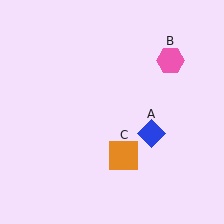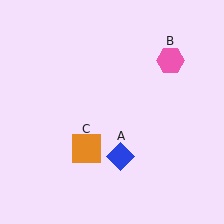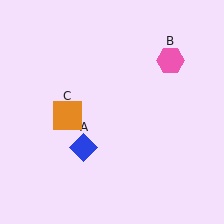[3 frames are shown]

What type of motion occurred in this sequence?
The blue diamond (object A), orange square (object C) rotated clockwise around the center of the scene.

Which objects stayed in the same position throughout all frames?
Pink hexagon (object B) remained stationary.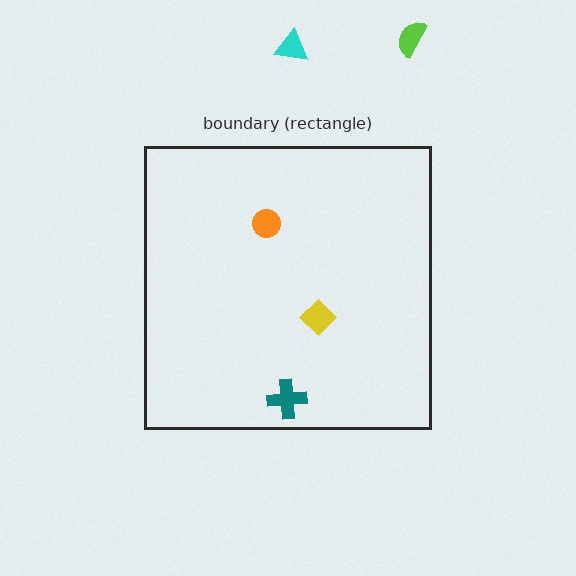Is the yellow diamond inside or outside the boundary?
Inside.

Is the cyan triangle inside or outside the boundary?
Outside.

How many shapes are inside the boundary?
3 inside, 2 outside.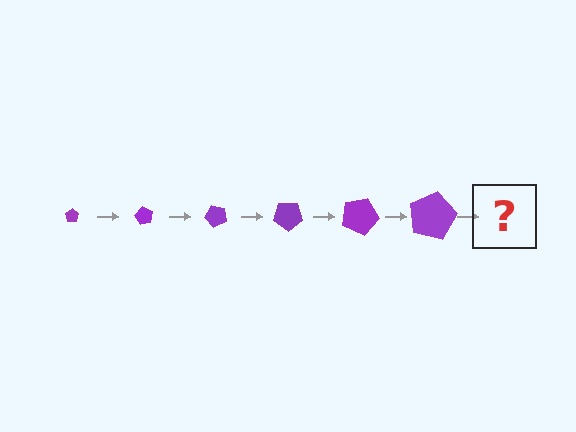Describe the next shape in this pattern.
It should be a pentagon, larger than the previous one and rotated 360 degrees from the start.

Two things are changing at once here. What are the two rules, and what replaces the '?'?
The two rules are that the pentagon grows larger each step and it rotates 60 degrees each step. The '?' should be a pentagon, larger than the previous one and rotated 360 degrees from the start.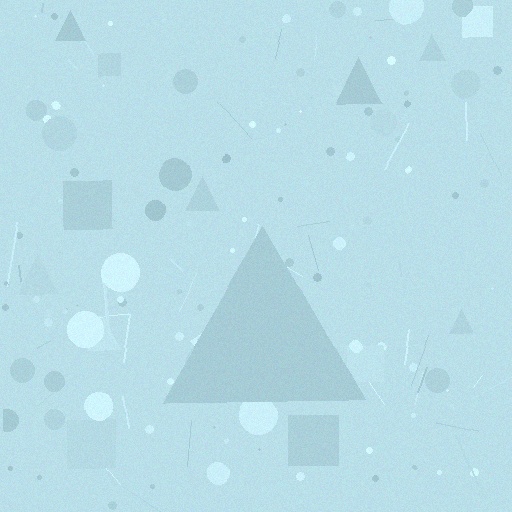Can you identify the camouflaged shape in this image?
The camouflaged shape is a triangle.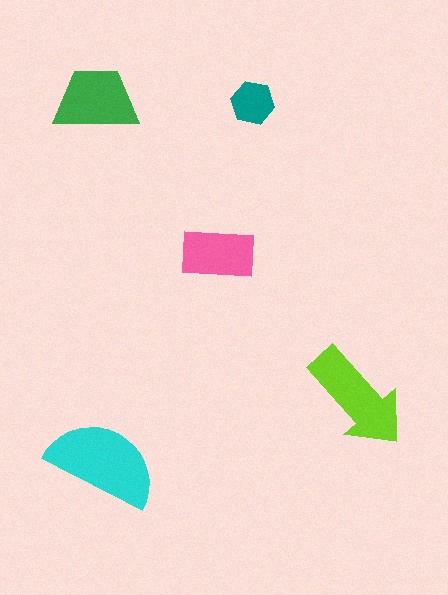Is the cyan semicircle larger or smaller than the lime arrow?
Larger.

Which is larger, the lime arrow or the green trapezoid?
The lime arrow.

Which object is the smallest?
The teal hexagon.